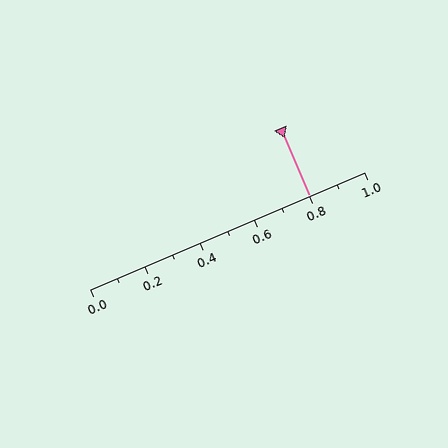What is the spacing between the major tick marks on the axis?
The major ticks are spaced 0.2 apart.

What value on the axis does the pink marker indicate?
The marker indicates approximately 0.8.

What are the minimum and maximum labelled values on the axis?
The axis runs from 0.0 to 1.0.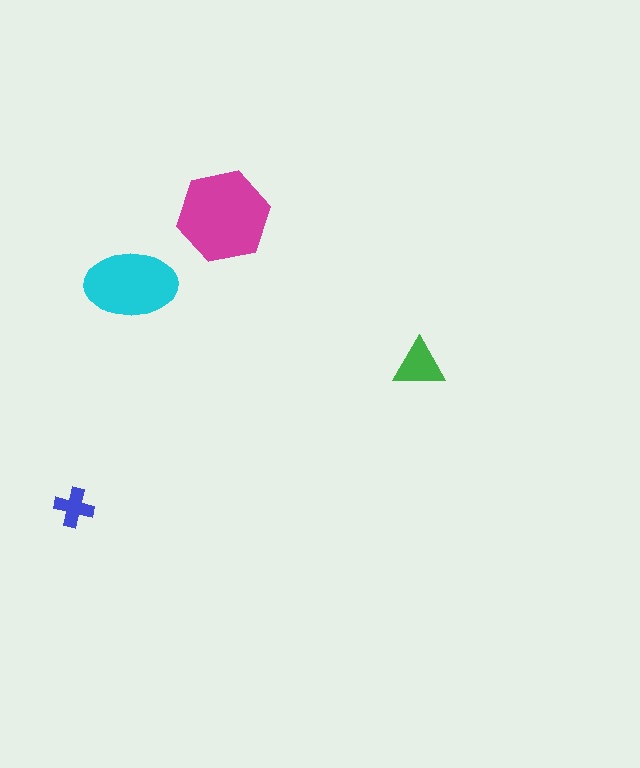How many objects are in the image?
There are 4 objects in the image.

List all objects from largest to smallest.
The magenta hexagon, the cyan ellipse, the green triangle, the blue cross.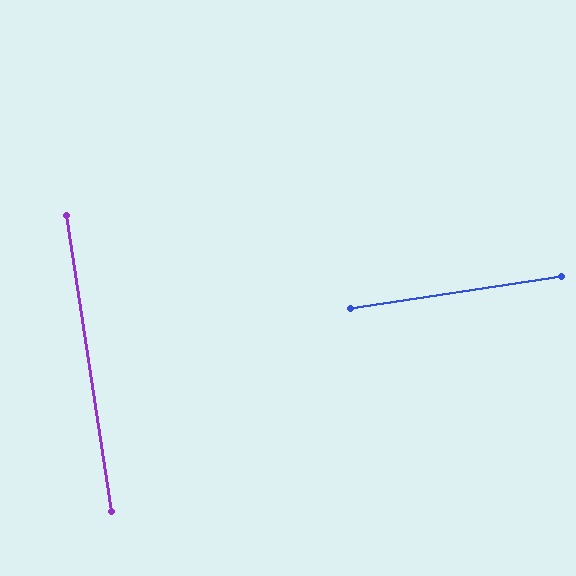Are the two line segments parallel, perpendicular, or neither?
Perpendicular — they meet at approximately 90°.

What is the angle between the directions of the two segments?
Approximately 90 degrees.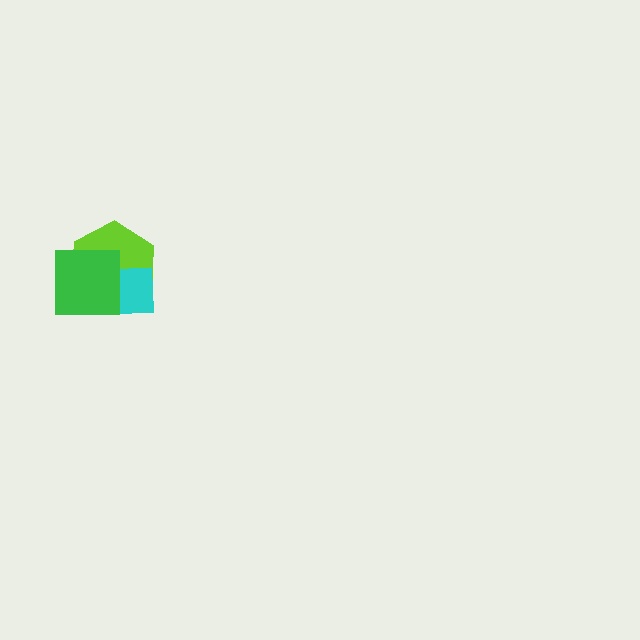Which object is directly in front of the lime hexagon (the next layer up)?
The cyan square is directly in front of the lime hexagon.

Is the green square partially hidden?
No, no other shape covers it.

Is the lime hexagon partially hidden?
Yes, it is partially covered by another shape.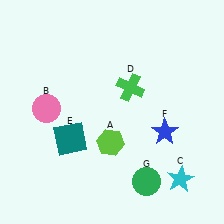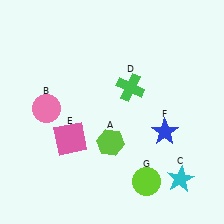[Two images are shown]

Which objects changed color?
E changed from teal to pink. G changed from green to lime.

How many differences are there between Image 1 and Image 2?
There are 2 differences between the two images.